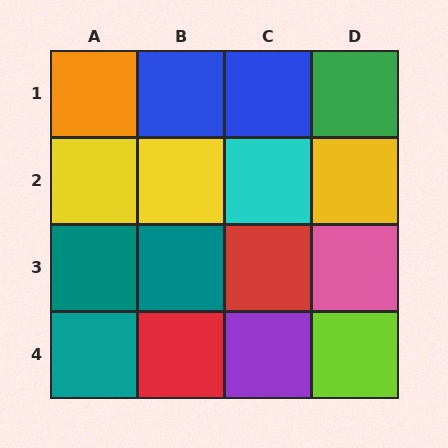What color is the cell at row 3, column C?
Red.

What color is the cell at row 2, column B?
Yellow.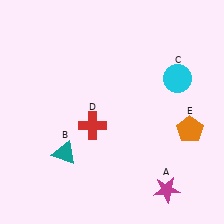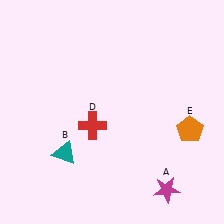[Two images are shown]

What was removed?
The cyan circle (C) was removed in Image 2.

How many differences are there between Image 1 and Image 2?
There is 1 difference between the two images.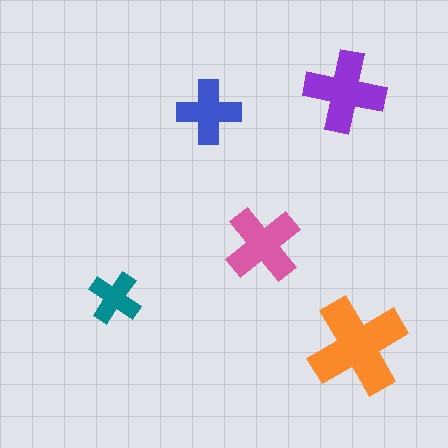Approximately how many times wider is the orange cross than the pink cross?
About 1.5 times wider.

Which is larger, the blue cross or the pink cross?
The pink one.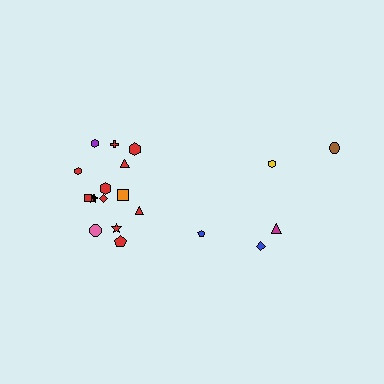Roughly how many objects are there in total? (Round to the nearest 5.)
Roughly 20 objects in total.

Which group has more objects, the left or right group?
The left group.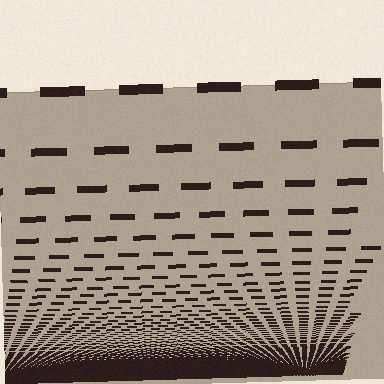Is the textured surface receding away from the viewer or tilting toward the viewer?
The surface appears to tilt toward the viewer. Texture elements get larger and sparser toward the top.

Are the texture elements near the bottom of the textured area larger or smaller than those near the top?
Smaller. The gradient is inverted — elements near the bottom are smaller and denser.